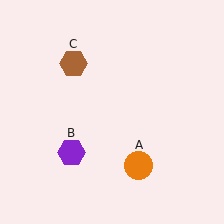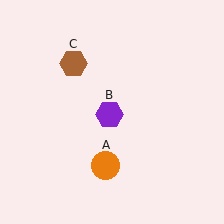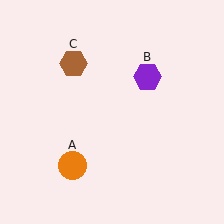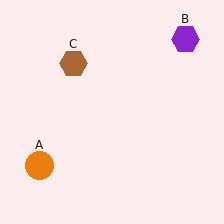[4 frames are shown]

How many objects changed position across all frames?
2 objects changed position: orange circle (object A), purple hexagon (object B).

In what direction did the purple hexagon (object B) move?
The purple hexagon (object B) moved up and to the right.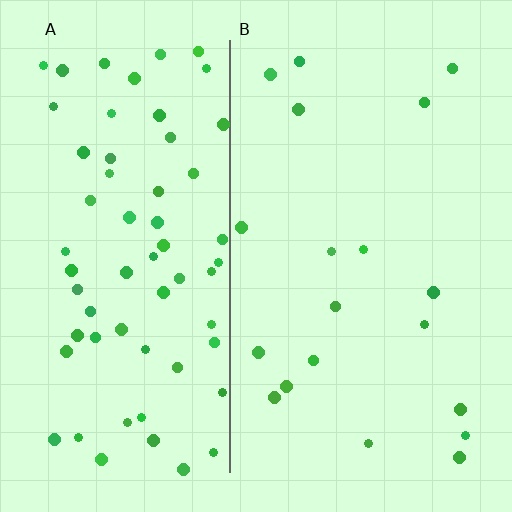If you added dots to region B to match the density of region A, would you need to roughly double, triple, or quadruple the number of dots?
Approximately triple.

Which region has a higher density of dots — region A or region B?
A (the left).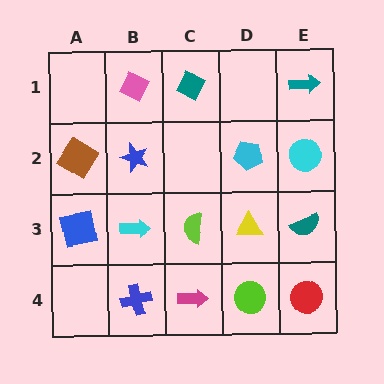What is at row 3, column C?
A lime semicircle.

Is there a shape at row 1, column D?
No, that cell is empty.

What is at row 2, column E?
A cyan circle.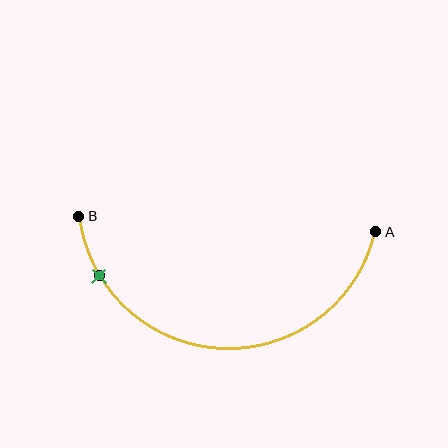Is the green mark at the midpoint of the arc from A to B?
No. The green mark lies on the arc but is closer to endpoint B. The arc midpoint would be at the point on the curve equidistant along the arc from both A and B.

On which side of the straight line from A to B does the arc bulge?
The arc bulges below the straight line connecting A and B.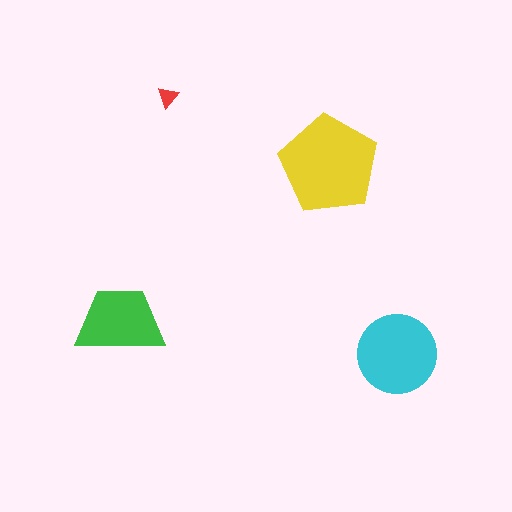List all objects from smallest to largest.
The red triangle, the green trapezoid, the cyan circle, the yellow pentagon.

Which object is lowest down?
The cyan circle is bottommost.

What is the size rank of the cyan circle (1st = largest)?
2nd.